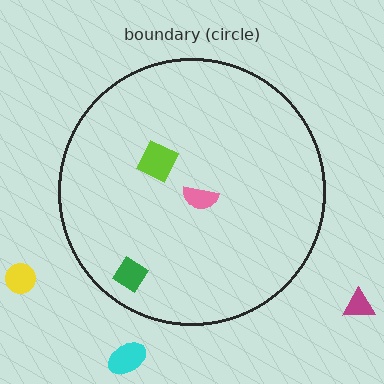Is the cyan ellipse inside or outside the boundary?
Outside.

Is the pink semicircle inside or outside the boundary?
Inside.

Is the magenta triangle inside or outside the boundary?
Outside.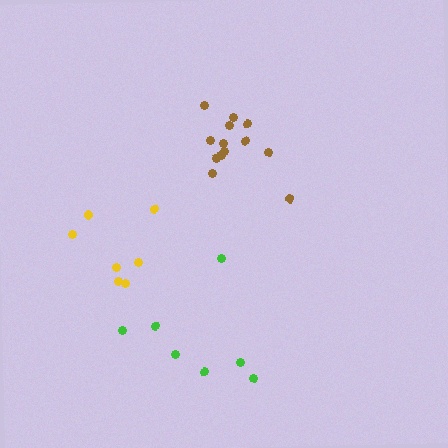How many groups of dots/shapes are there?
There are 3 groups.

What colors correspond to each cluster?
The clusters are colored: green, brown, yellow.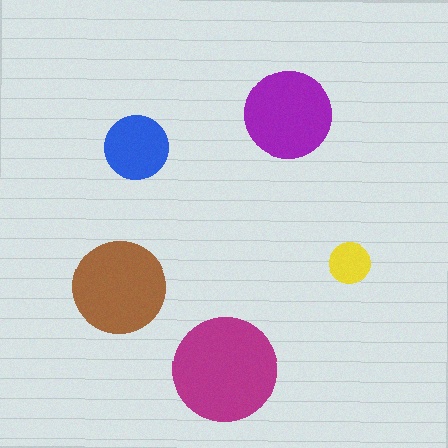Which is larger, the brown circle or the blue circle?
The brown one.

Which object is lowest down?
The magenta circle is bottommost.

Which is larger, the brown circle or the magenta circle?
The magenta one.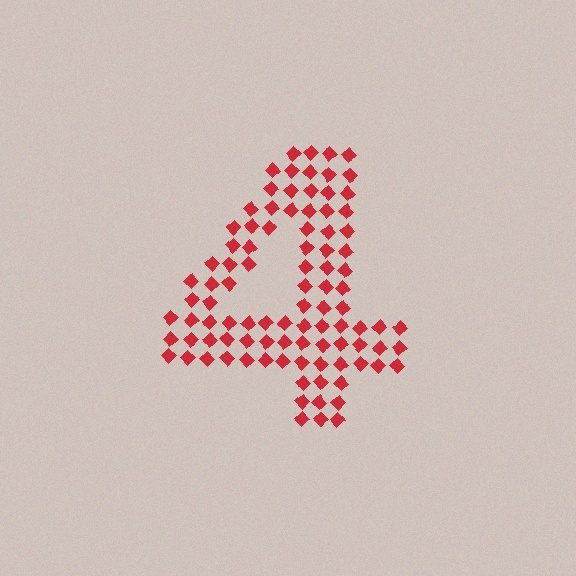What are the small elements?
The small elements are diamonds.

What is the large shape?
The large shape is the digit 4.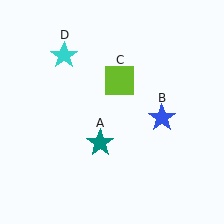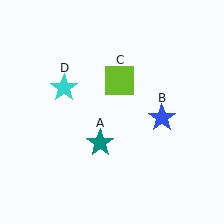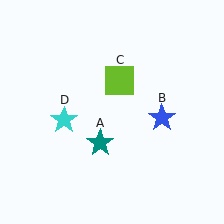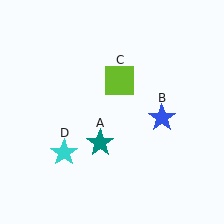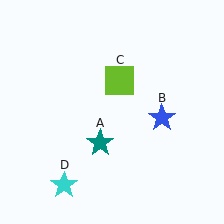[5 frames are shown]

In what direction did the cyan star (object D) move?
The cyan star (object D) moved down.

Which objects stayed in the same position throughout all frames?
Teal star (object A) and blue star (object B) and lime square (object C) remained stationary.